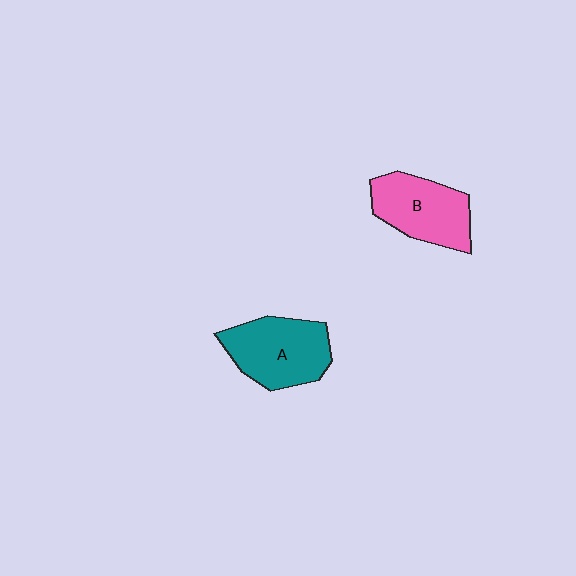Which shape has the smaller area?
Shape B (pink).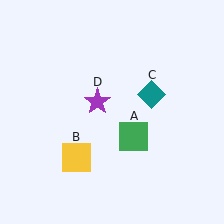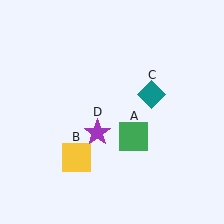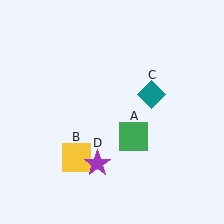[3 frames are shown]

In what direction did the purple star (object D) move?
The purple star (object D) moved down.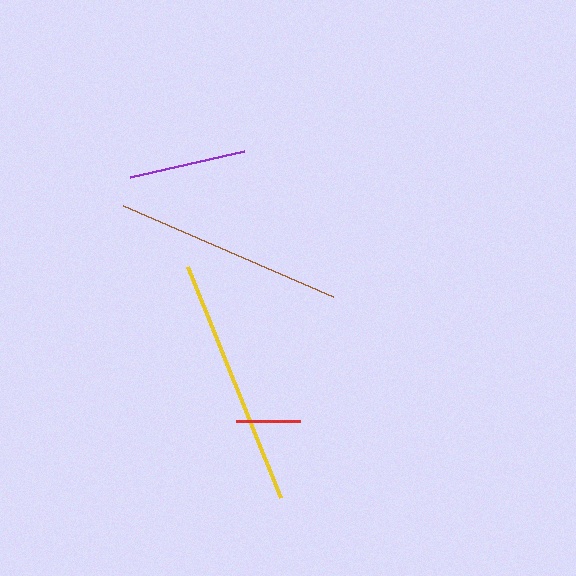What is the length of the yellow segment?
The yellow segment is approximately 248 pixels long.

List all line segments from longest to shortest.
From longest to shortest: yellow, brown, purple, red.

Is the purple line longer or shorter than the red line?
The purple line is longer than the red line.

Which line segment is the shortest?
The red line is the shortest at approximately 65 pixels.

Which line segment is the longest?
The yellow line is the longest at approximately 248 pixels.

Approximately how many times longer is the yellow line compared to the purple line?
The yellow line is approximately 2.1 times the length of the purple line.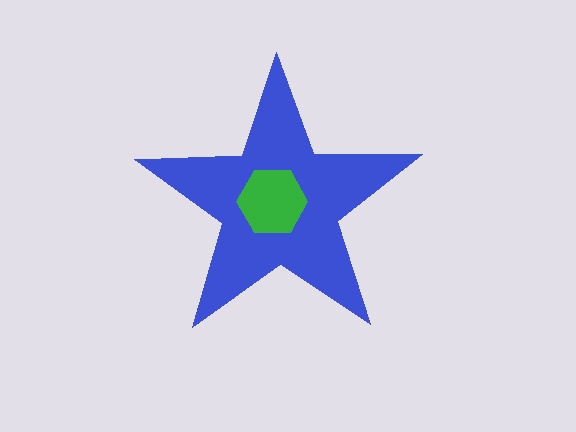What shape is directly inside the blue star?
The green hexagon.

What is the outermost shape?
The blue star.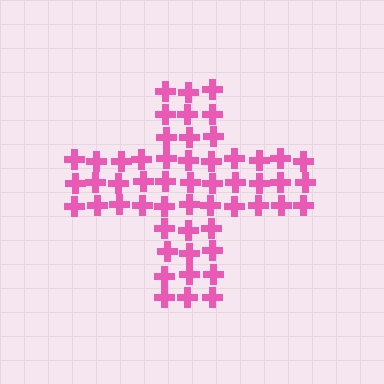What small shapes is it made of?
It is made of small crosses.